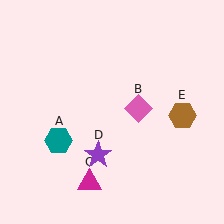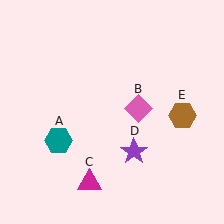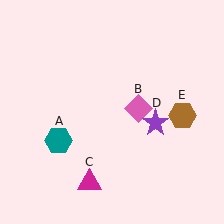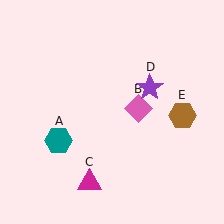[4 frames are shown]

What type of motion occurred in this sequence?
The purple star (object D) rotated counterclockwise around the center of the scene.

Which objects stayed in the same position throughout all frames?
Teal hexagon (object A) and pink diamond (object B) and magenta triangle (object C) and brown hexagon (object E) remained stationary.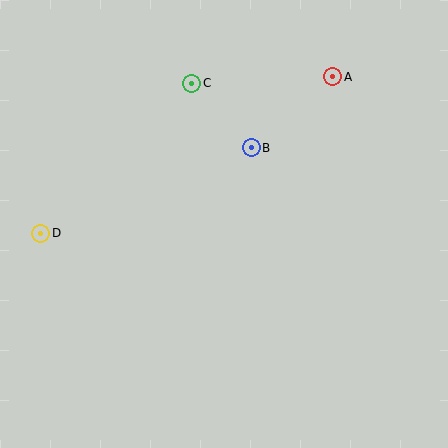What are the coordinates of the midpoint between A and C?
The midpoint between A and C is at (262, 80).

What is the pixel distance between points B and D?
The distance between B and D is 227 pixels.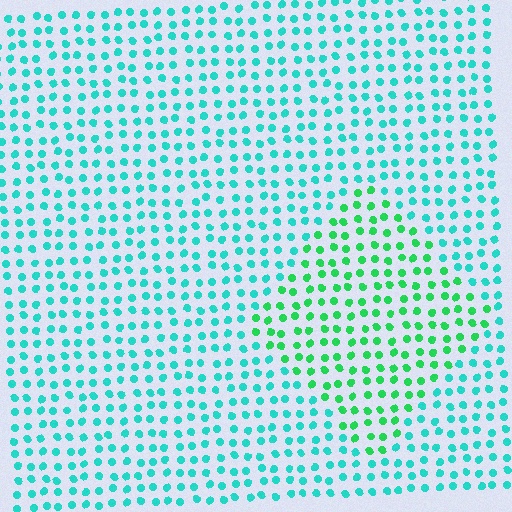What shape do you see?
I see a diamond.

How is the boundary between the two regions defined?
The boundary is defined purely by a slight shift in hue (about 37 degrees). Spacing, size, and orientation are identical on both sides.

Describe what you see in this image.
The image is filled with small cyan elements in a uniform arrangement. A diamond-shaped region is visible where the elements are tinted to a slightly different hue, forming a subtle color boundary.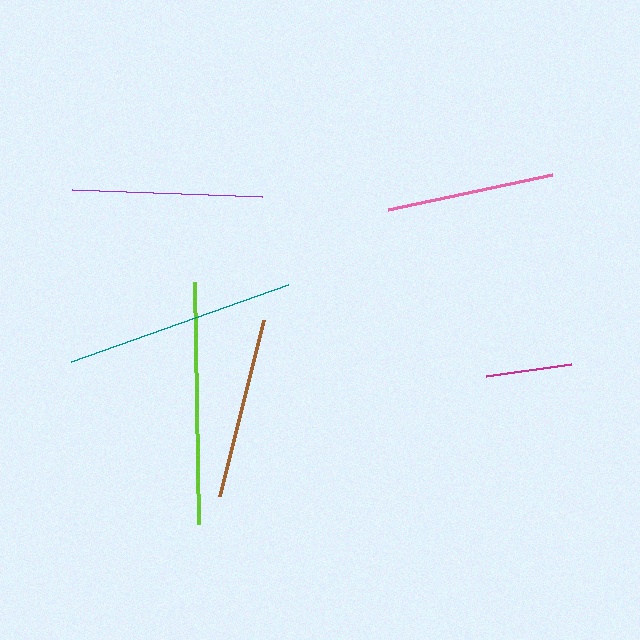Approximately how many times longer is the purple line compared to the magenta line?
The purple line is approximately 2.2 times the length of the magenta line.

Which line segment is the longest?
The lime line is the longest at approximately 243 pixels.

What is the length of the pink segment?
The pink segment is approximately 168 pixels long.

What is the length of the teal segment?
The teal segment is approximately 230 pixels long.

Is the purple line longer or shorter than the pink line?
The purple line is longer than the pink line.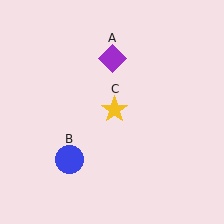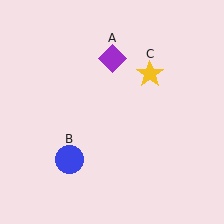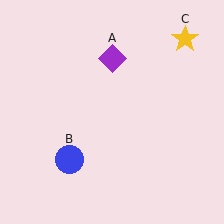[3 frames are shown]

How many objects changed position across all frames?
1 object changed position: yellow star (object C).